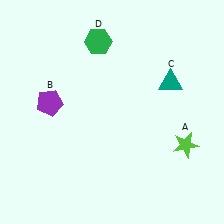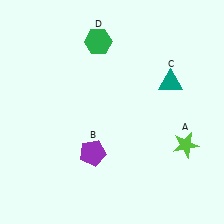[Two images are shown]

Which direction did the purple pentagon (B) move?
The purple pentagon (B) moved down.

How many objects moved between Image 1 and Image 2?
1 object moved between the two images.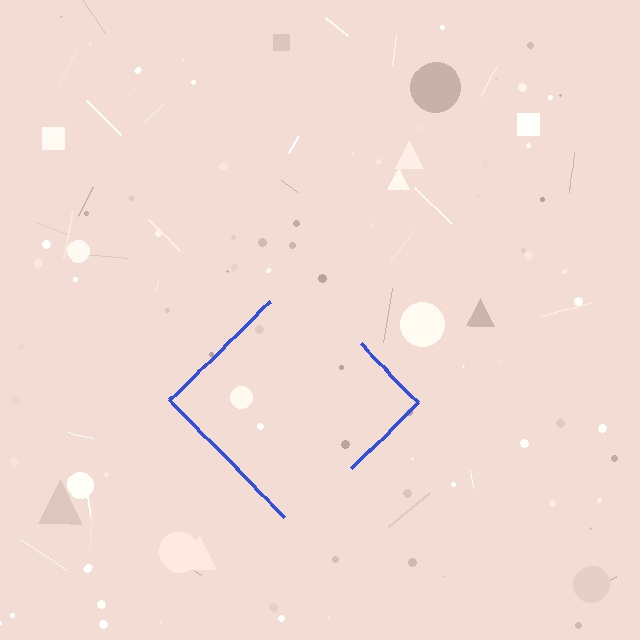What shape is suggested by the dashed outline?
The dashed outline suggests a diamond.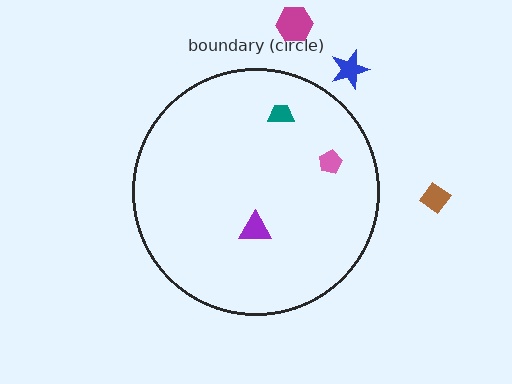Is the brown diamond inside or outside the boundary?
Outside.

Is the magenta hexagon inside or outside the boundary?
Outside.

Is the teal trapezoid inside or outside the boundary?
Inside.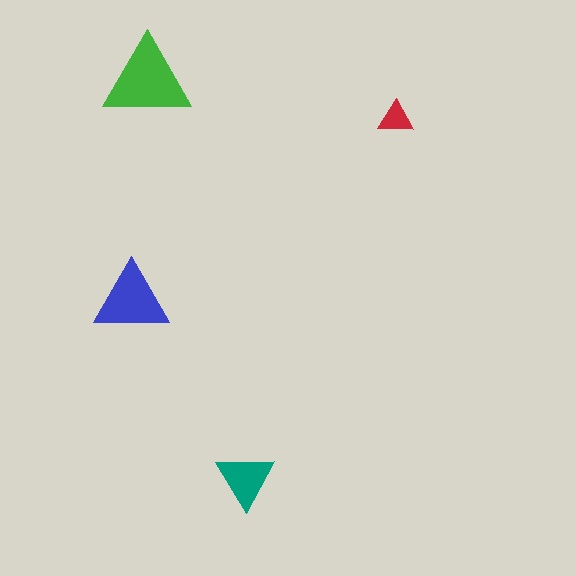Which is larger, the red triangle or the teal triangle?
The teal one.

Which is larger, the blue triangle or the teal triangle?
The blue one.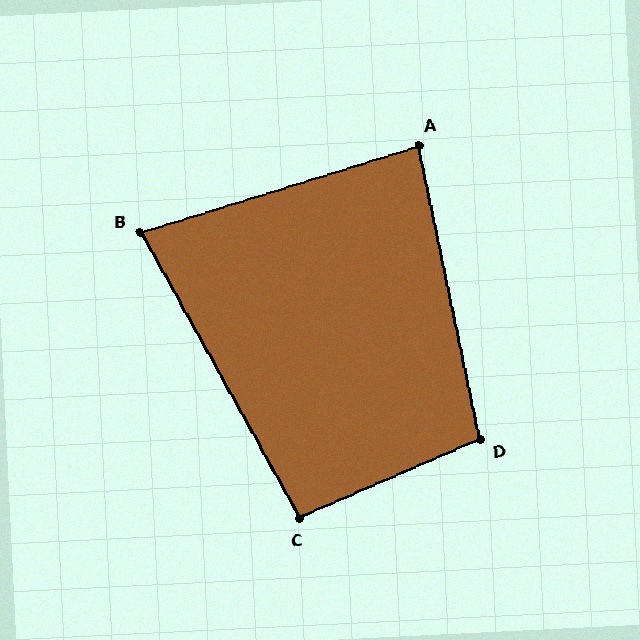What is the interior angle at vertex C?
Approximately 95 degrees (obtuse).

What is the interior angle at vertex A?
Approximately 85 degrees (acute).